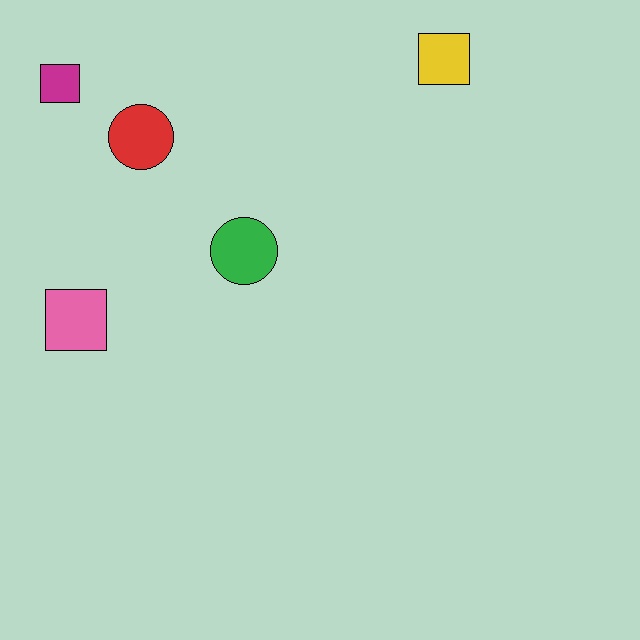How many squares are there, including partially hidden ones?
There are 3 squares.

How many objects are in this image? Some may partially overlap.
There are 5 objects.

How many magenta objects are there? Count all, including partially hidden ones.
There is 1 magenta object.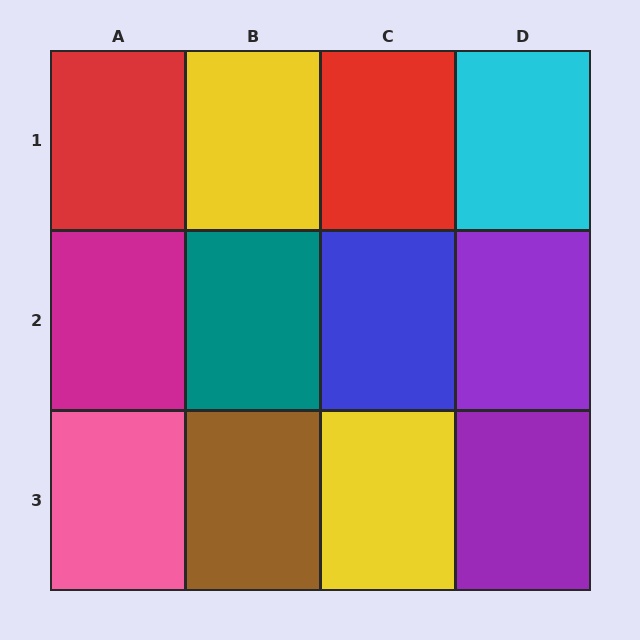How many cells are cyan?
1 cell is cyan.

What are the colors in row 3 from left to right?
Pink, brown, yellow, purple.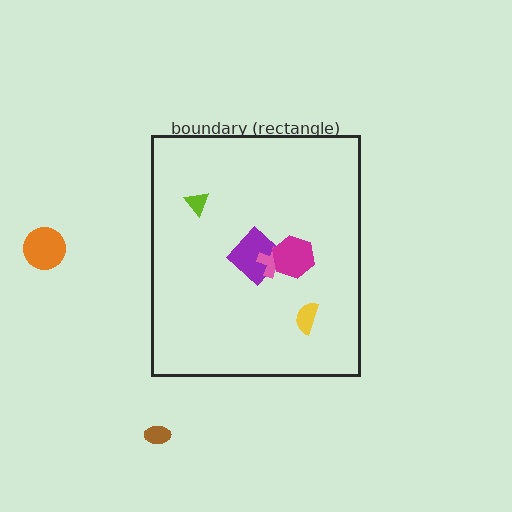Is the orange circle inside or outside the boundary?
Outside.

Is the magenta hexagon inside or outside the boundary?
Inside.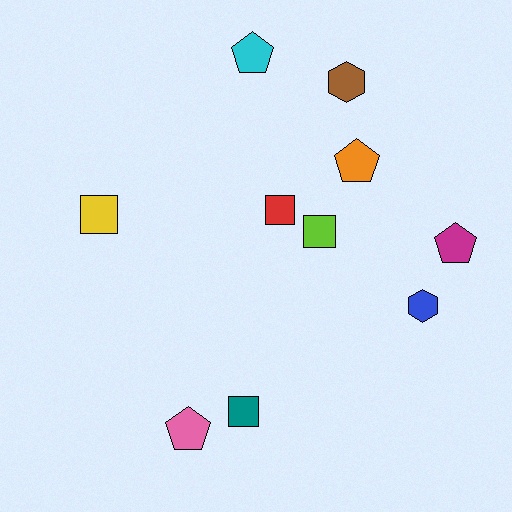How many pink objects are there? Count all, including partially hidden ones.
There is 1 pink object.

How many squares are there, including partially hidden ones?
There are 4 squares.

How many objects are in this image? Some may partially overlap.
There are 10 objects.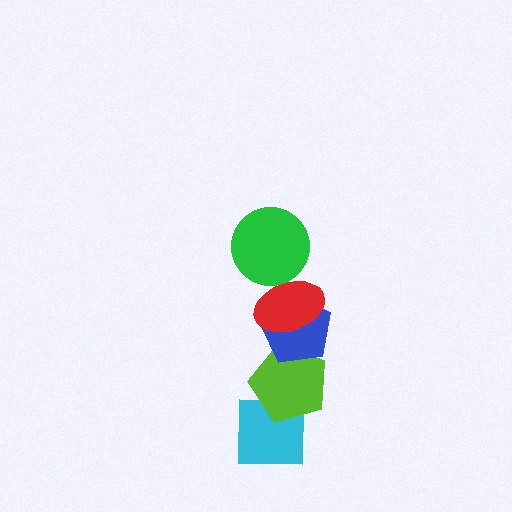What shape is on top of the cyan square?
The lime pentagon is on top of the cyan square.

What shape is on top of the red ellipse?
The green circle is on top of the red ellipse.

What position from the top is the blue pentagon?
The blue pentagon is 3rd from the top.